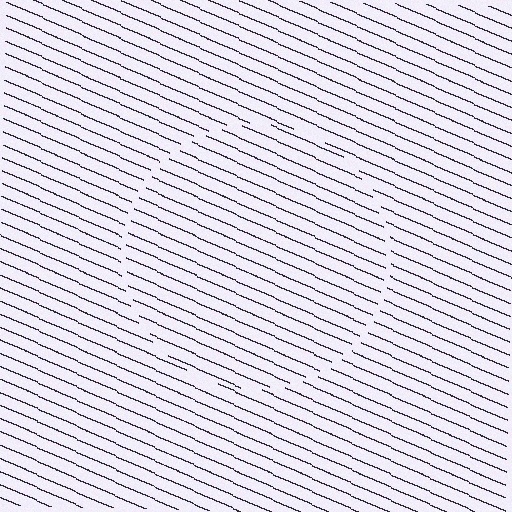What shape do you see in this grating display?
An illusory circle. The interior of the shape contains the same grating, shifted by half a period — the contour is defined by the phase discontinuity where line-ends from the inner and outer gratings abut.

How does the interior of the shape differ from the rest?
The interior of the shape contains the same grating, shifted by half a period — the contour is defined by the phase discontinuity where line-ends from the inner and outer gratings abut.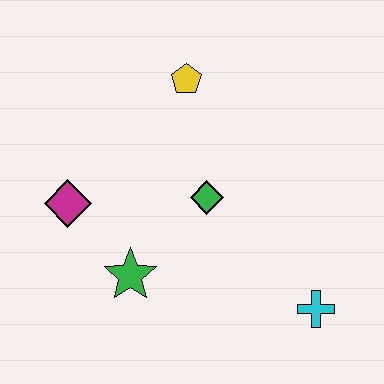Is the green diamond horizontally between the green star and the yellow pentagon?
No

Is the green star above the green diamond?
No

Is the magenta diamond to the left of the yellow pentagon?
Yes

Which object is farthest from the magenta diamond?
The cyan cross is farthest from the magenta diamond.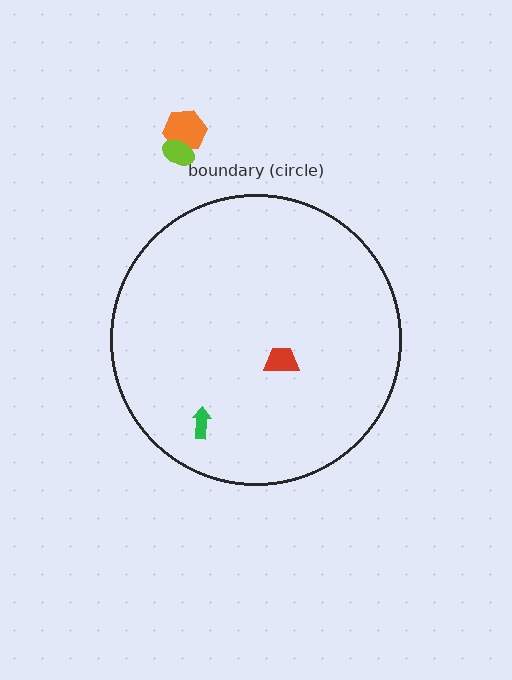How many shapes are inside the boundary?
2 inside, 2 outside.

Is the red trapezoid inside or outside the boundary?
Inside.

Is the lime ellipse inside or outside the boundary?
Outside.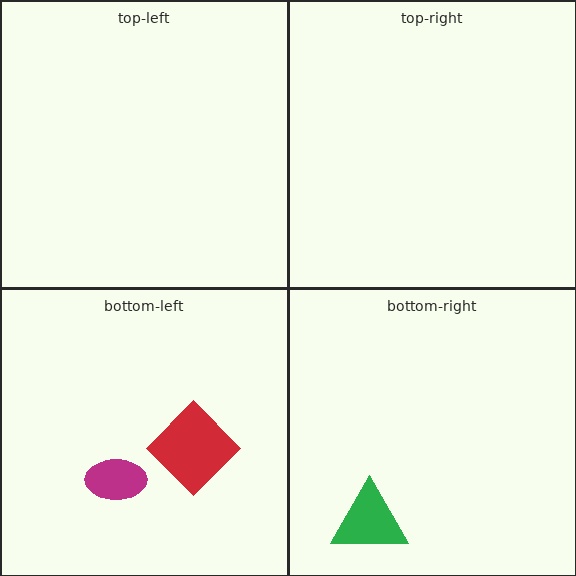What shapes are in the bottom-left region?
The red diamond, the magenta ellipse.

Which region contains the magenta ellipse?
The bottom-left region.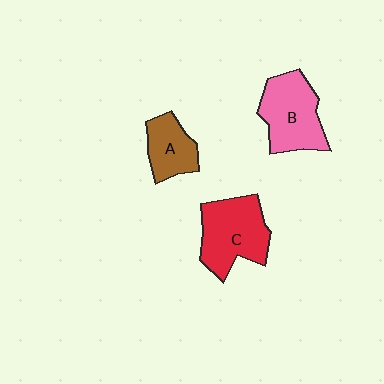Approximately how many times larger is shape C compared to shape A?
Approximately 1.6 times.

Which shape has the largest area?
Shape C (red).